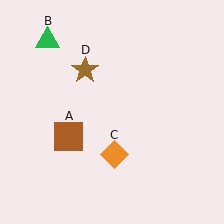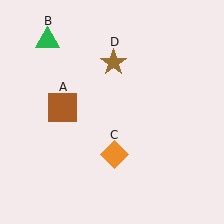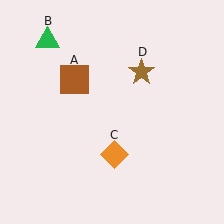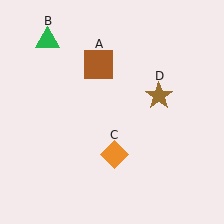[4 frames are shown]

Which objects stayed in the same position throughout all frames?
Green triangle (object B) and orange diamond (object C) remained stationary.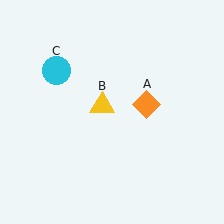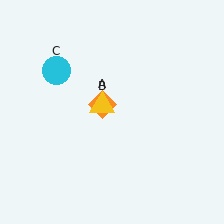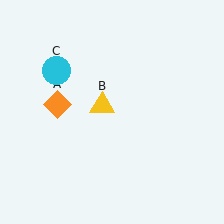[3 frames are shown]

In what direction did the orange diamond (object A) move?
The orange diamond (object A) moved left.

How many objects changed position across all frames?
1 object changed position: orange diamond (object A).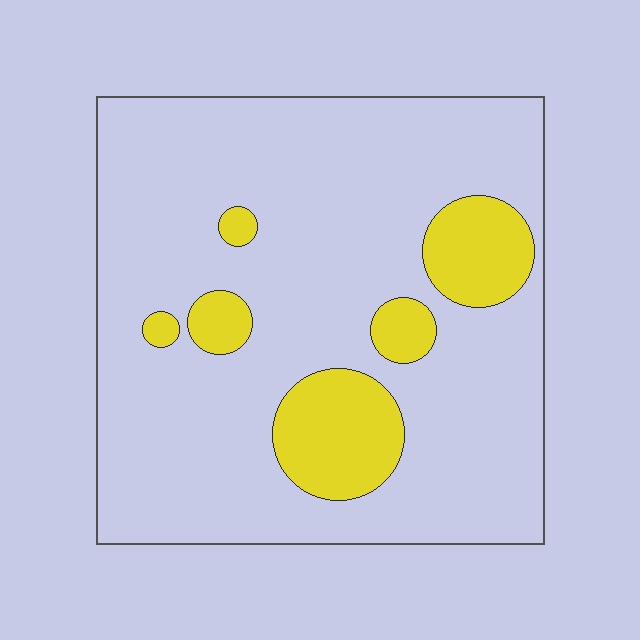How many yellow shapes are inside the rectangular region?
6.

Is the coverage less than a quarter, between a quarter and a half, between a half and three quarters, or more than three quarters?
Less than a quarter.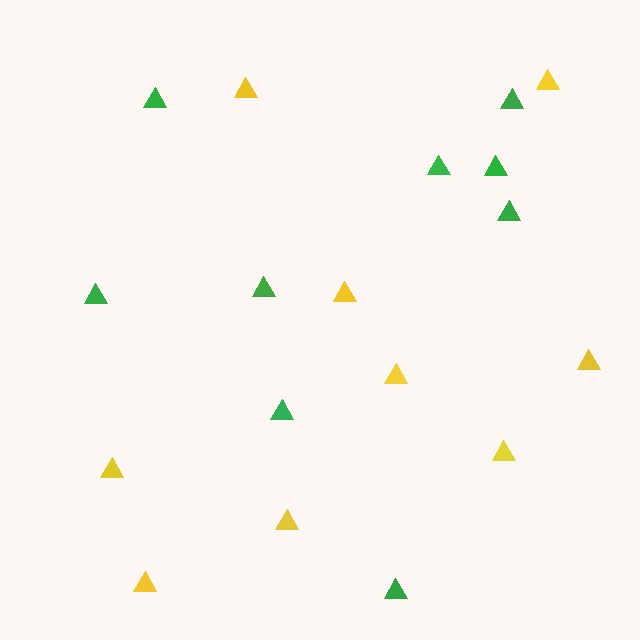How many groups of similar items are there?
There are 2 groups: one group of yellow triangles (9) and one group of green triangles (9).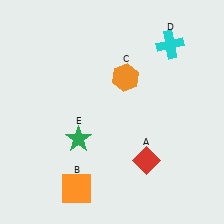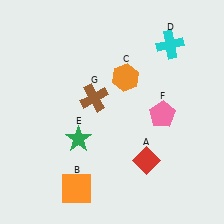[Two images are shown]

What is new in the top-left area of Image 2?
A brown cross (G) was added in the top-left area of Image 2.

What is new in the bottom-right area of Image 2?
A pink pentagon (F) was added in the bottom-right area of Image 2.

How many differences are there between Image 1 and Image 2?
There are 2 differences between the two images.